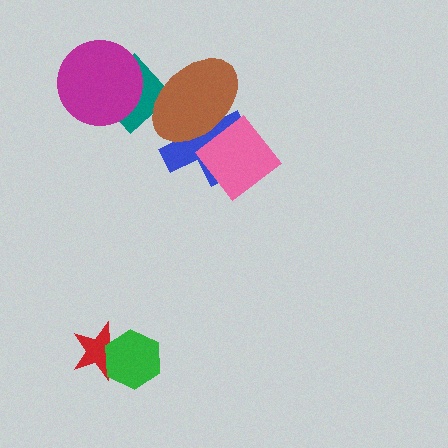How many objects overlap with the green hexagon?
1 object overlaps with the green hexagon.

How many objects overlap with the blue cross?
2 objects overlap with the blue cross.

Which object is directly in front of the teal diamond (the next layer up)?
The magenta circle is directly in front of the teal diamond.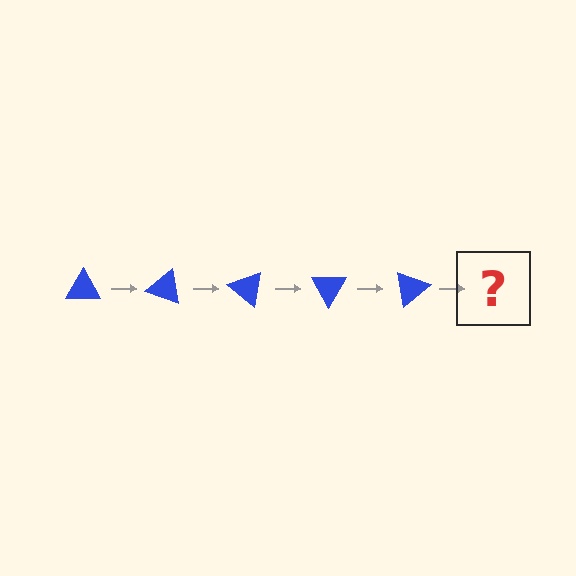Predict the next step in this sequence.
The next step is a blue triangle rotated 100 degrees.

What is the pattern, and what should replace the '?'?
The pattern is that the triangle rotates 20 degrees each step. The '?' should be a blue triangle rotated 100 degrees.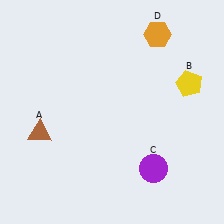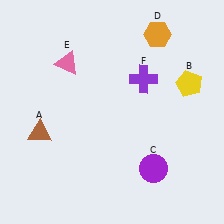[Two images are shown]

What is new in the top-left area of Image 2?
A pink triangle (E) was added in the top-left area of Image 2.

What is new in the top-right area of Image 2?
A purple cross (F) was added in the top-right area of Image 2.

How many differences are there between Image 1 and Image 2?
There are 2 differences between the two images.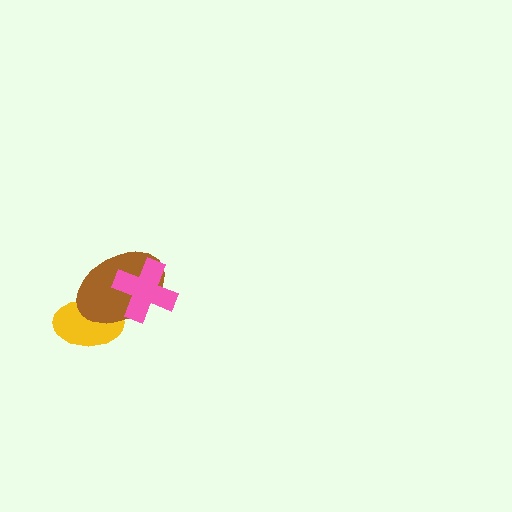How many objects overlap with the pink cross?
1 object overlaps with the pink cross.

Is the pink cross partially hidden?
No, no other shape covers it.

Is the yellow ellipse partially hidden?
Yes, it is partially covered by another shape.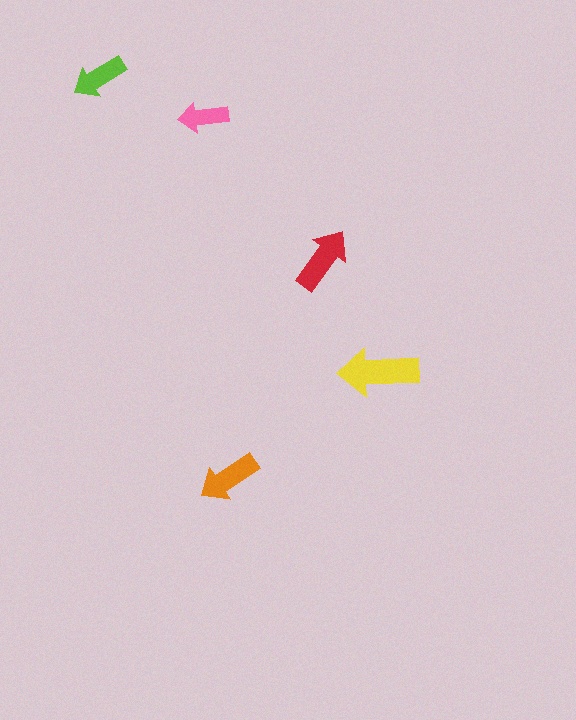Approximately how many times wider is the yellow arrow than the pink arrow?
About 1.5 times wider.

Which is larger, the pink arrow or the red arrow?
The red one.